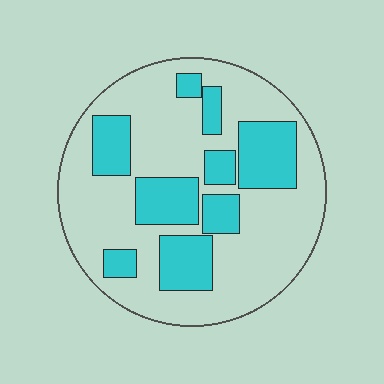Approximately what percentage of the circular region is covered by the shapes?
Approximately 30%.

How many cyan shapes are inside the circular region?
9.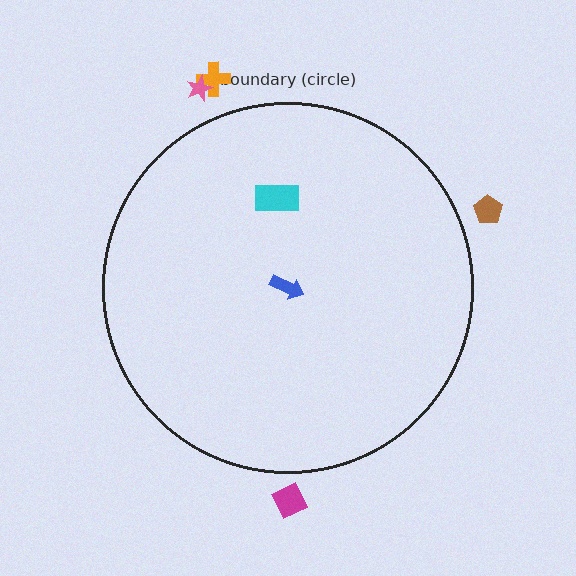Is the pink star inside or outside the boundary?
Outside.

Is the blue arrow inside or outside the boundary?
Inside.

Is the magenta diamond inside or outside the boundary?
Outside.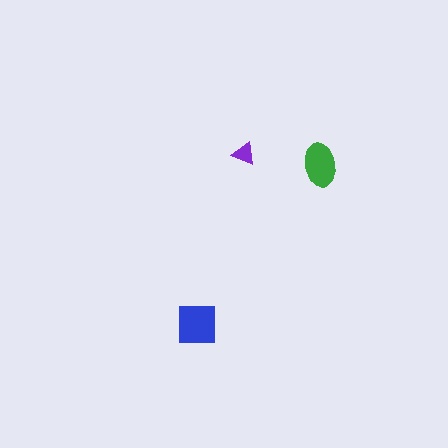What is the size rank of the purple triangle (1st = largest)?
3rd.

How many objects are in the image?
There are 3 objects in the image.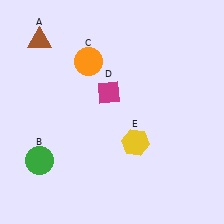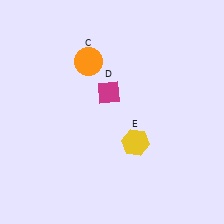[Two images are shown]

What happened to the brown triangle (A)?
The brown triangle (A) was removed in Image 2. It was in the top-left area of Image 1.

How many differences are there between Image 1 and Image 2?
There are 2 differences between the two images.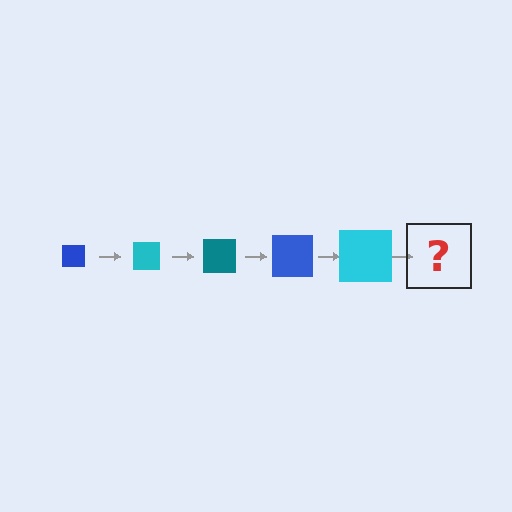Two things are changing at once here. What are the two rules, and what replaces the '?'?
The two rules are that the square grows larger each step and the color cycles through blue, cyan, and teal. The '?' should be a teal square, larger than the previous one.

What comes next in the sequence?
The next element should be a teal square, larger than the previous one.